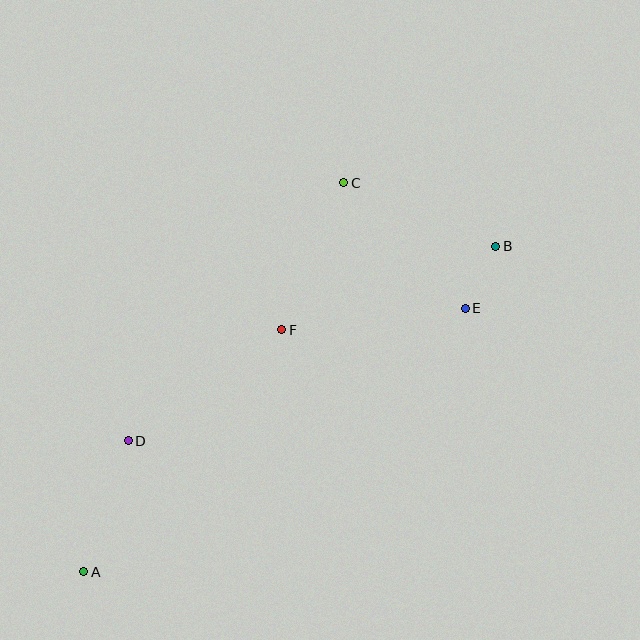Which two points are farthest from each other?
Points A and B are farthest from each other.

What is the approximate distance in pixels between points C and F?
The distance between C and F is approximately 160 pixels.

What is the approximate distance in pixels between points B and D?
The distance between B and D is approximately 416 pixels.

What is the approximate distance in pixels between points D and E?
The distance between D and E is approximately 363 pixels.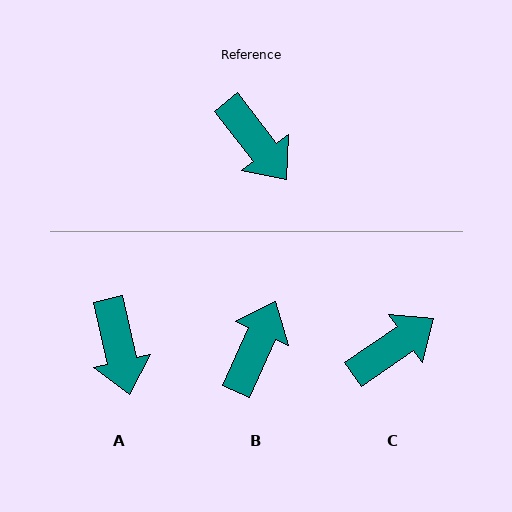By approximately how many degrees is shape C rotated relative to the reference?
Approximately 87 degrees counter-clockwise.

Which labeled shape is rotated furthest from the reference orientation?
B, about 118 degrees away.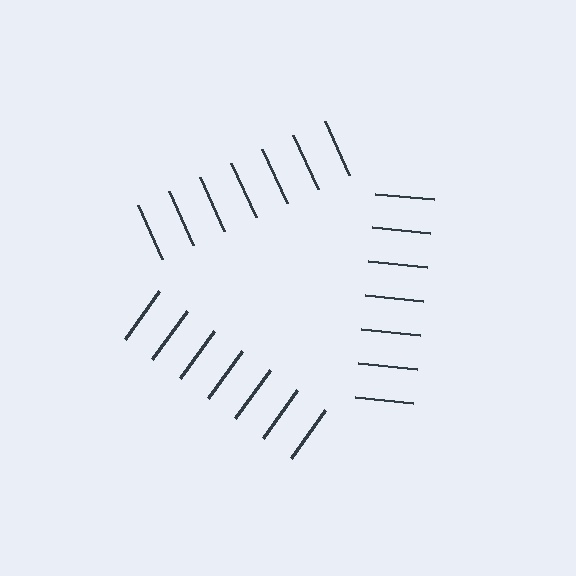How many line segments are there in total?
21 — 7 along each of the 3 edges.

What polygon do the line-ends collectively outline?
An illusory triangle — the line segments terminate on its edges but no continuous stroke is drawn.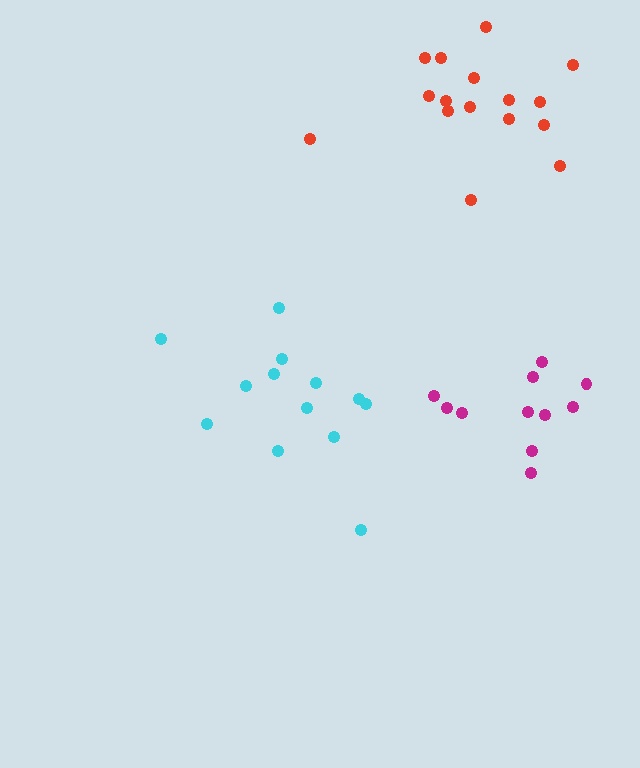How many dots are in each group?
Group 1: 16 dots, Group 2: 11 dots, Group 3: 13 dots (40 total).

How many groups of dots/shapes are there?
There are 3 groups.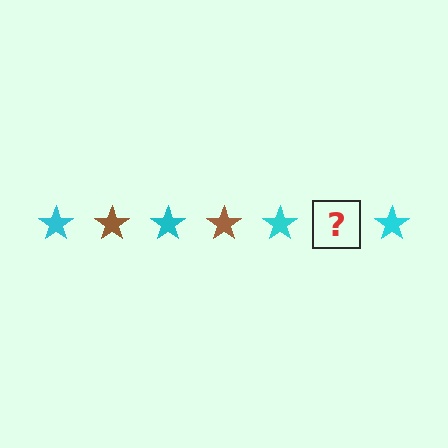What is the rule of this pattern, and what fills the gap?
The rule is that the pattern cycles through cyan, brown stars. The gap should be filled with a brown star.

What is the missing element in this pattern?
The missing element is a brown star.